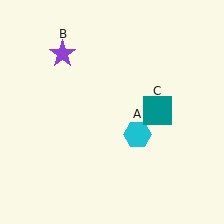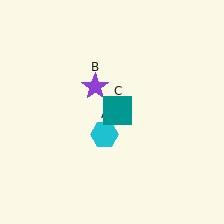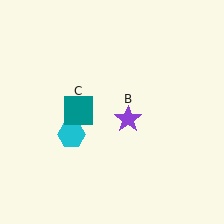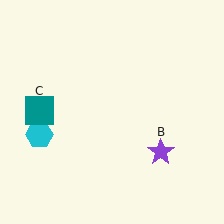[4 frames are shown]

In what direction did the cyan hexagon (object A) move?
The cyan hexagon (object A) moved left.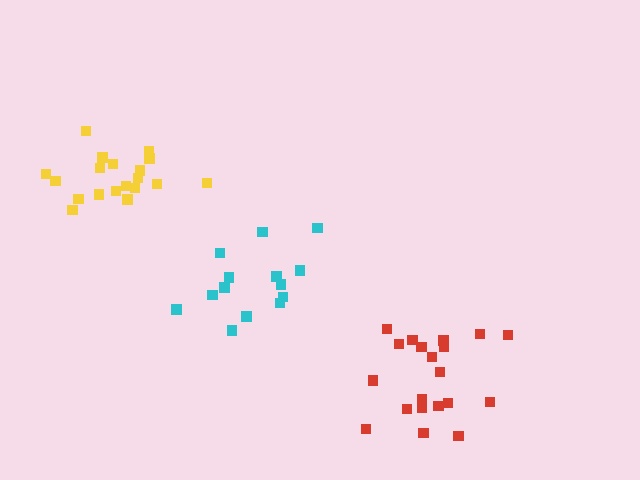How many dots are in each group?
Group 1: 19 dots, Group 2: 14 dots, Group 3: 20 dots (53 total).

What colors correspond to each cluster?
The clusters are colored: yellow, cyan, red.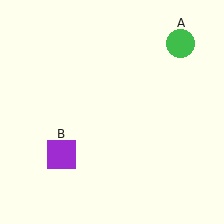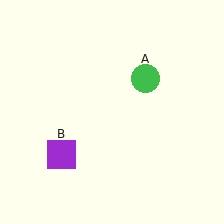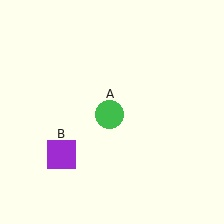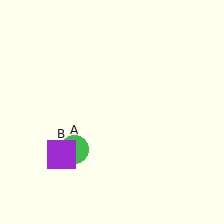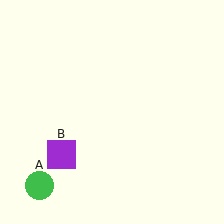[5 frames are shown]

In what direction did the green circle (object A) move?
The green circle (object A) moved down and to the left.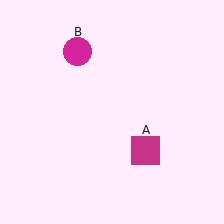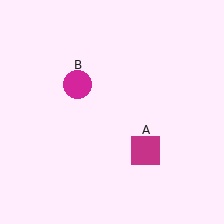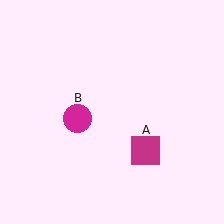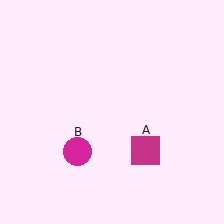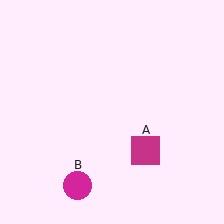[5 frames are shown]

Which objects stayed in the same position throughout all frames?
Magenta square (object A) remained stationary.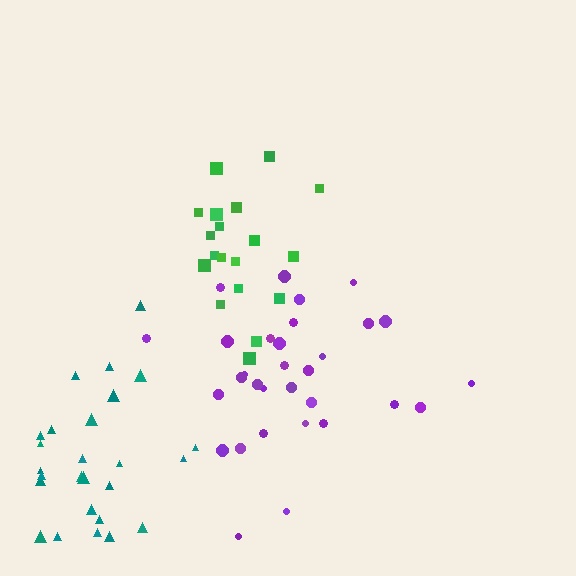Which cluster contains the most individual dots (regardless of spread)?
Purple (31).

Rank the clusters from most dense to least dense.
green, purple, teal.